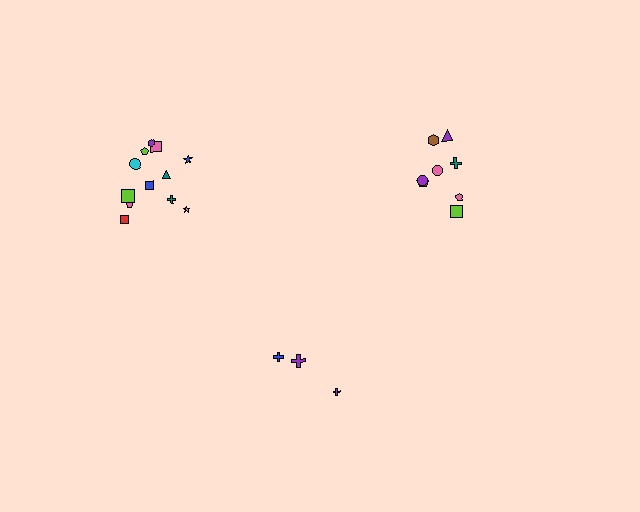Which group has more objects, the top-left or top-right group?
The top-left group.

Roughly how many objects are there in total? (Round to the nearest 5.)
Roughly 25 objects in total.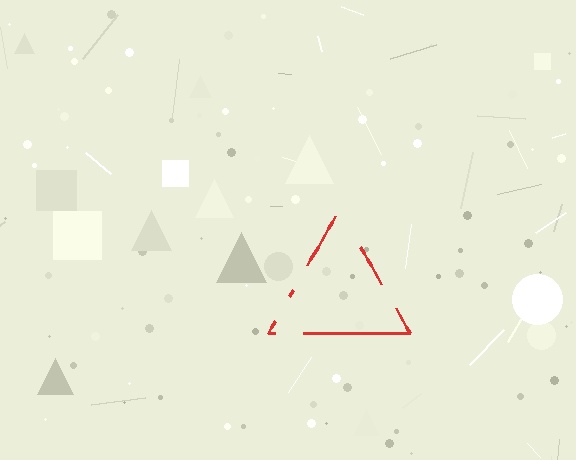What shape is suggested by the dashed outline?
The dashed outline suggests a triangle.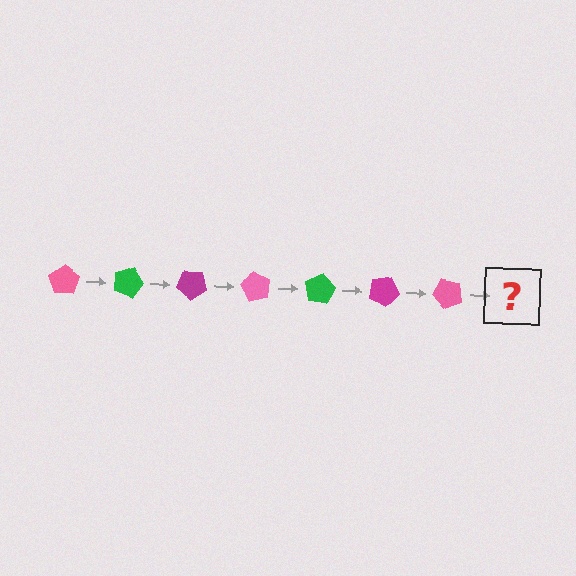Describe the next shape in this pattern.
It should be a green pentagon, rotated 140 degrees from the start.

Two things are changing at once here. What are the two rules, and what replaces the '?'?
The two rules are that it rotates 20 degrees each step and the color cycles through pink, green, and magenta. The '?' should be a green pentagon, rotated 140 degrees from the start.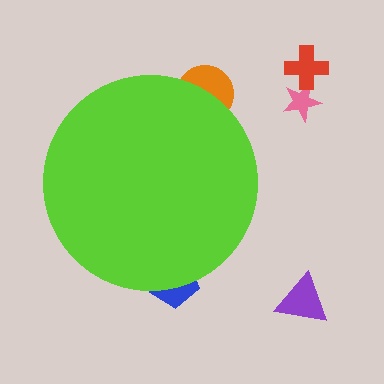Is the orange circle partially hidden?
Yes, the orange circle is partially hidden behind the lime circle.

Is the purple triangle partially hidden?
No, the purple triangle is fully visible.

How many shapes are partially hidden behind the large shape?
2 shapes are partially hidden.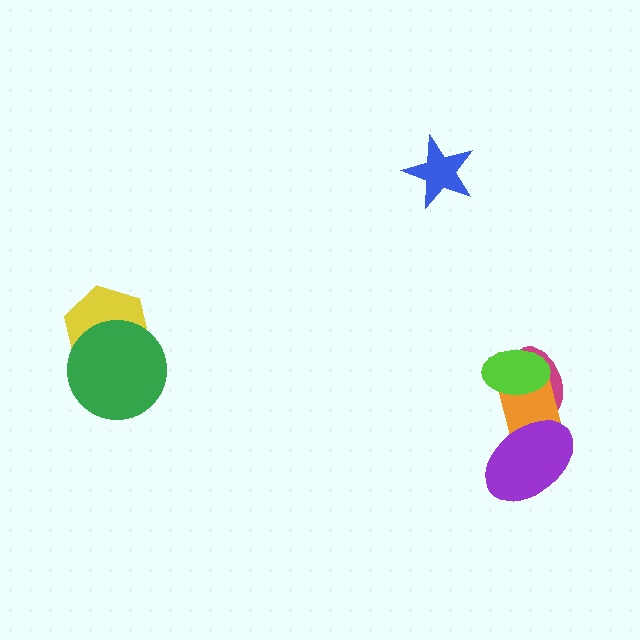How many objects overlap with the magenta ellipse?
3 objects overlap with the magenta ellipse.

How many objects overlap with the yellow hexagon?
1 object overlaps with the yellow hexagon.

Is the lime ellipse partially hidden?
No, no other shape covers it.